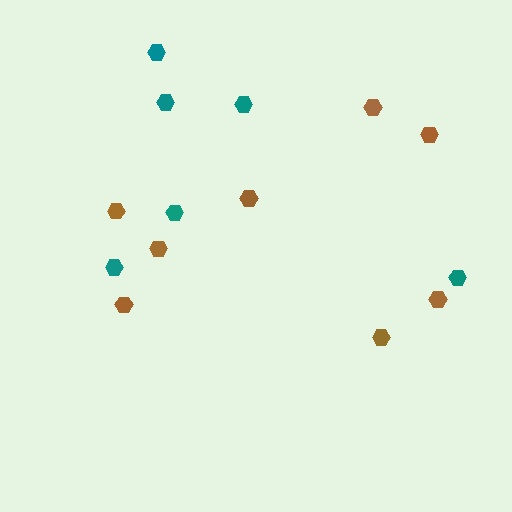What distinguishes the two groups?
There are 2 groups: one group of brown hexagons (8) and one group of teal hexagons (6).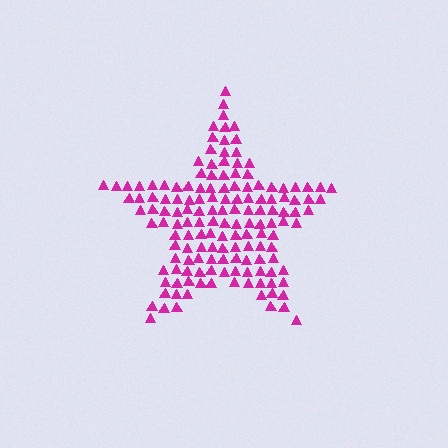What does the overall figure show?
The overall figure shows a star.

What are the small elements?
The small elements are triangles.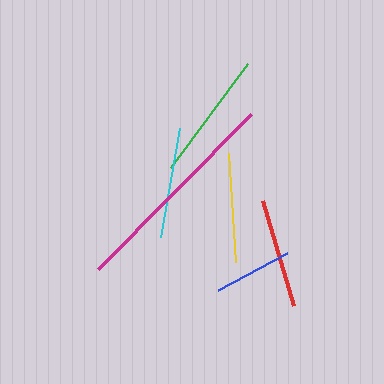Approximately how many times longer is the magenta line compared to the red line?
The magenta line is approximately 2.0 times the length of the red line.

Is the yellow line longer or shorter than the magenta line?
The magenta line is longer than the yellow line.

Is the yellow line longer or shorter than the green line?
The green line is longer than the yellow line.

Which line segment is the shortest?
The blue line is the shortest at approximately 78 pixels.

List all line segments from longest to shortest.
From longest to shortest: magenta, green, cyan, red, yellow, blue.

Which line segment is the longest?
The magenta line is the longest at approximately 218 pixels.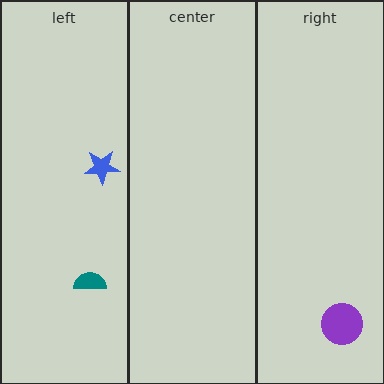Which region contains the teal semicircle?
The left region.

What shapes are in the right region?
The purple circle.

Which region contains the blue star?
The left region.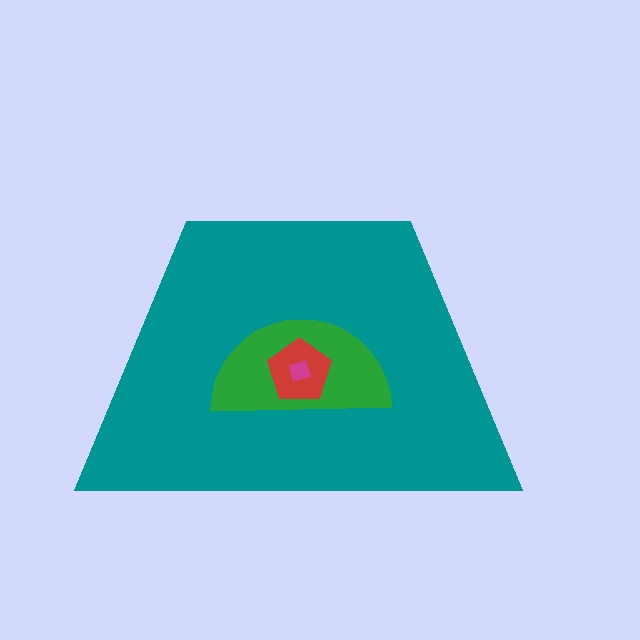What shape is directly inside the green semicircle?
The red pentagon.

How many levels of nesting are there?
4.